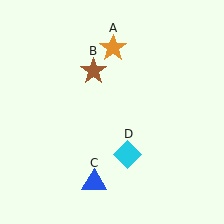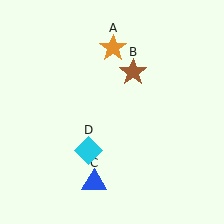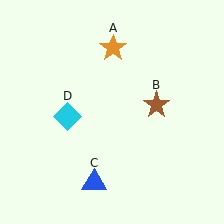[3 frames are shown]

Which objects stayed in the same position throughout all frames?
Orange star (object A) and blue triangle (object C) remained stationary.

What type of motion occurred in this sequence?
The brown star (object B), cyan diamond (object D) rotated clockwise around the center of the scene.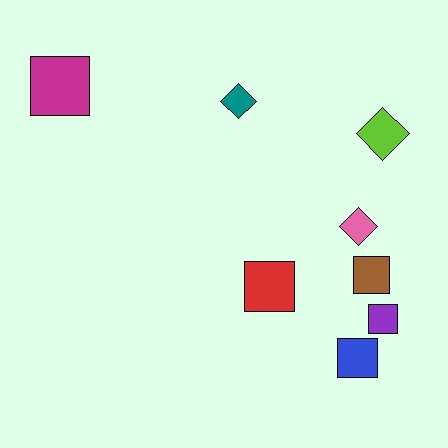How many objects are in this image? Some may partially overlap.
There are 8 objects.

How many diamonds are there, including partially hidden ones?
There are 3 diamonds.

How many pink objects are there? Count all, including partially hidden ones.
There is 1 pink object.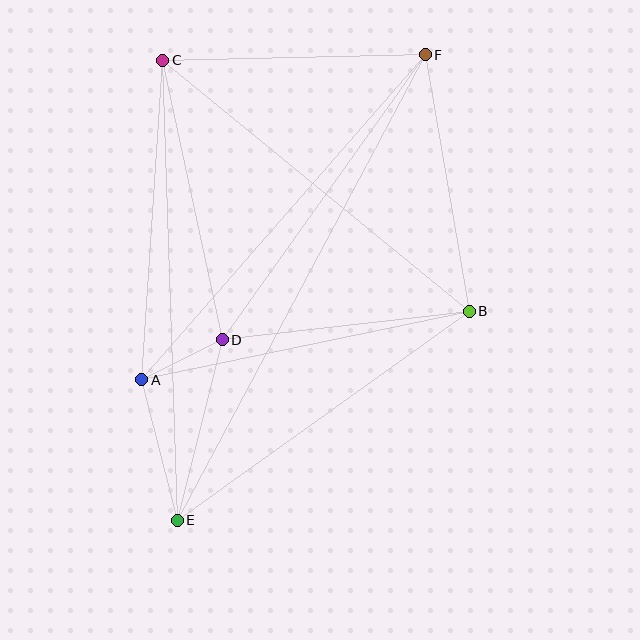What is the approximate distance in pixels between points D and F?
The distance between D and F is approximately 350 pixels.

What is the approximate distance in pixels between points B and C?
The distance between B and C is approximately 396 pixels.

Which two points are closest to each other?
Points A and D are closest to each other.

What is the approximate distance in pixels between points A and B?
The distance between A and B is approximately 334 pixels.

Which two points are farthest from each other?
Points E and F are farthest from each other.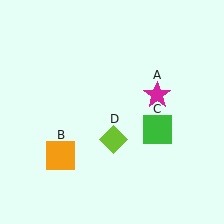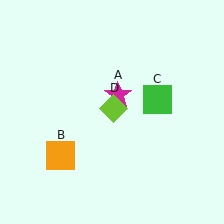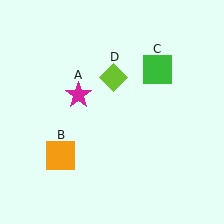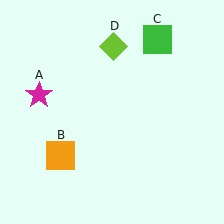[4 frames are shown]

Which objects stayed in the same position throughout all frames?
Orange square (object B) remained stationary.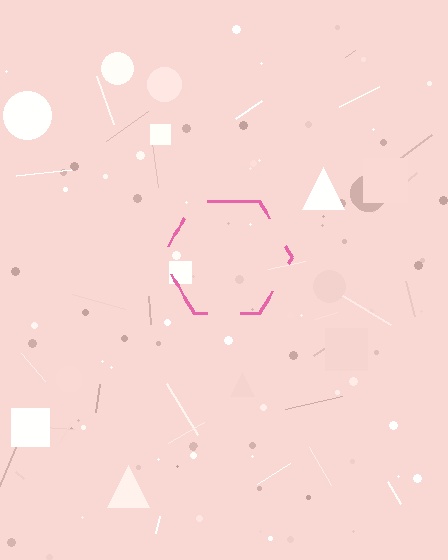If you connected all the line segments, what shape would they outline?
They would outline a hexagon.